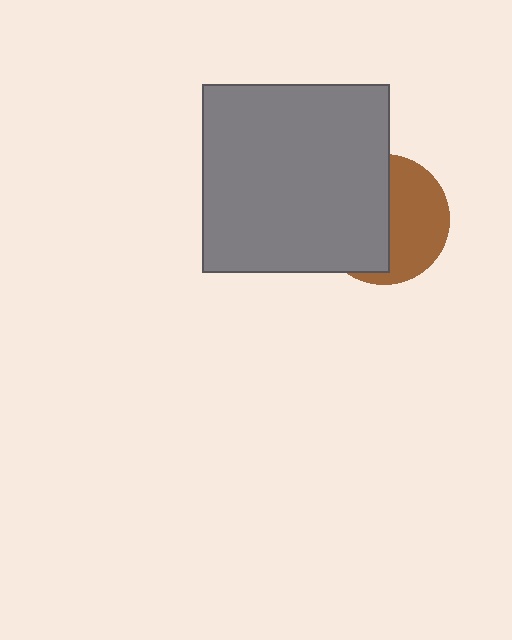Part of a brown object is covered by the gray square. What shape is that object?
It is a circle.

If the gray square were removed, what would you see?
You would see the complete brown circle.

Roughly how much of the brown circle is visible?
About half of it is visible (roughly 47%).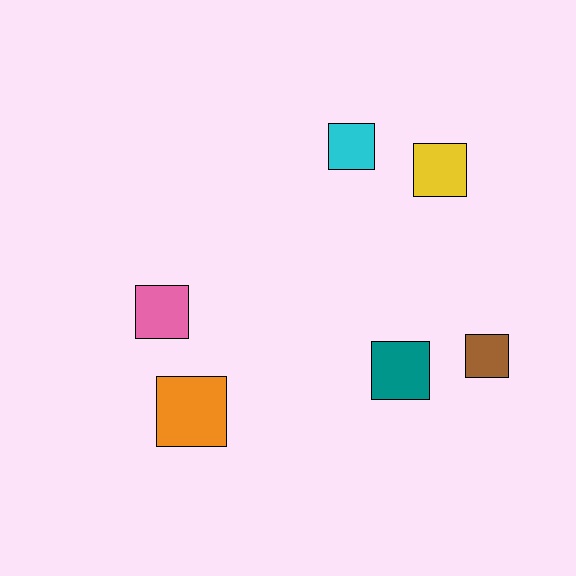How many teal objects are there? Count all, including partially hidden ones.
There is 1 teal object.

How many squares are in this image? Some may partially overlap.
There are 6 squares.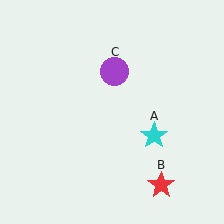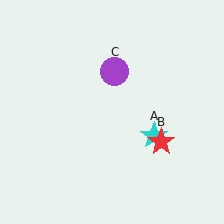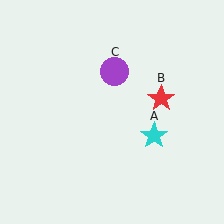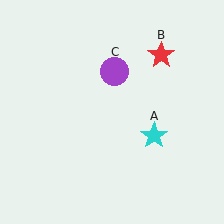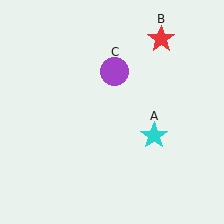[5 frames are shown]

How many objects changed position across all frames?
1 object changed position: red star (object B).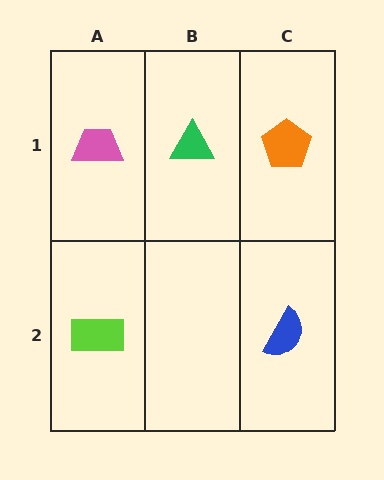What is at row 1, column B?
A green triangle.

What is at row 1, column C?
An orange pentagon.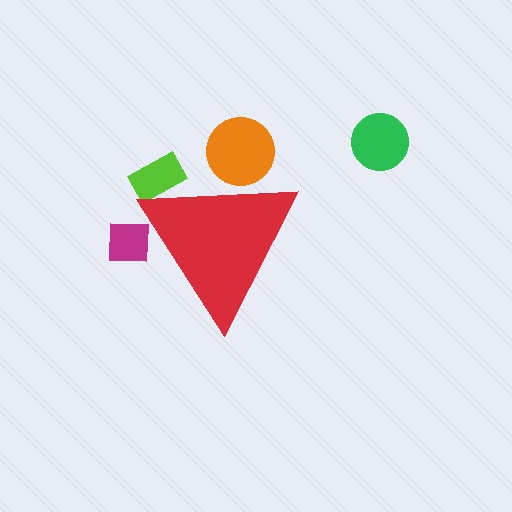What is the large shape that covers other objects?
A red triangle.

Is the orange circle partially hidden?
Yes, the orange circle is partially hidden behind the red triangle.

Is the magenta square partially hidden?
Yes, the magenta square is partially hidden behind the red triangle.